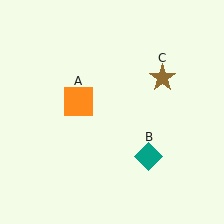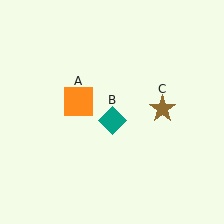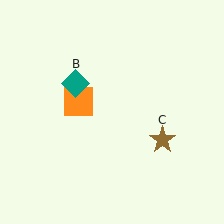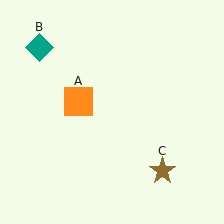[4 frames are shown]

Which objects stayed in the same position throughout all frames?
Orange square (object A) remained stationary.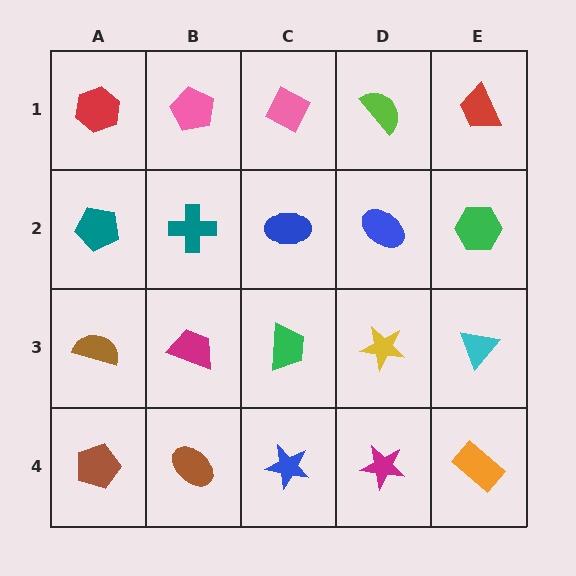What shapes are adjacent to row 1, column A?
A teal pentagon (row 2, column A), a pink pentagon (row 1, column B).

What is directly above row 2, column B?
A pink pentagon.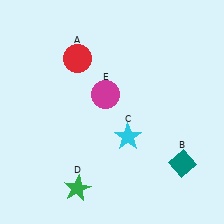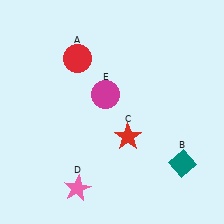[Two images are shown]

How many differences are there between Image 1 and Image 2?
There are 2 differences between the two images.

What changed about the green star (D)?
In Image 1, D is green. In Image 2, it changed to pink.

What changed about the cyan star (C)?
In Image 1, C is cyan. In Image 2, it changed to red.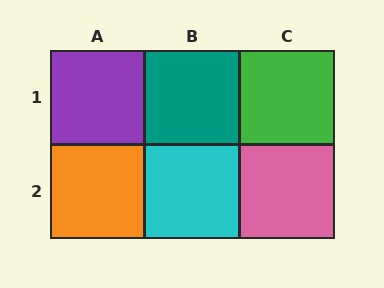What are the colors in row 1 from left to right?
Purple, teal, green.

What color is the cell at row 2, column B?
Cyan.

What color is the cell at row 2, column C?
Pink.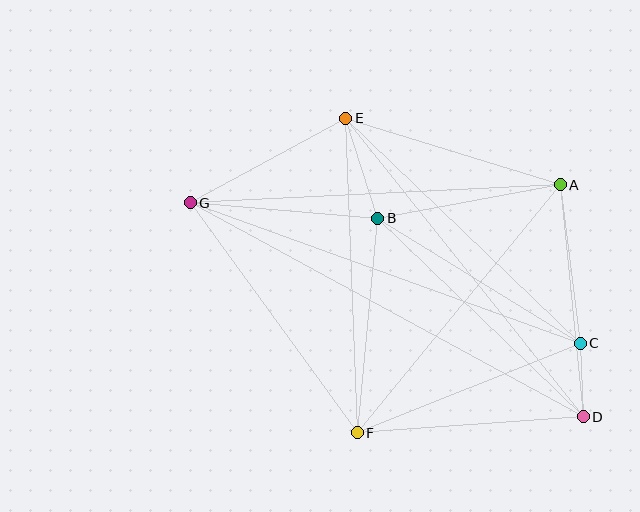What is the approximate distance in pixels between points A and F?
The distance between A and F is approximately 320 pixels.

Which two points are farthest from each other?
Points D and G are farthest from each other.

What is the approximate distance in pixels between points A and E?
The distance between A and E is approximately 224 pixels.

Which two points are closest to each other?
Points C and D are closest to each other.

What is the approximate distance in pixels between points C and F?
The distance between C and F is approximately 240 pixels.